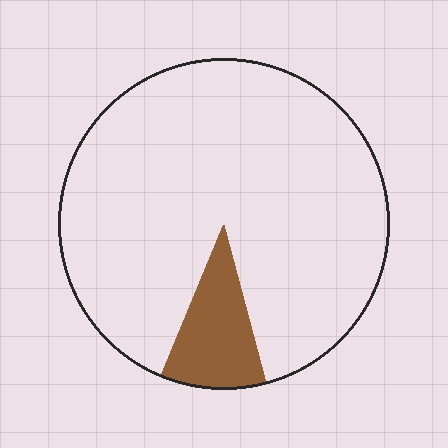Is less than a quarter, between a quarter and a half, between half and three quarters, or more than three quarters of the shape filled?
Less than a quarter.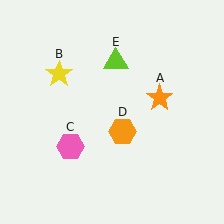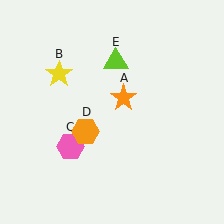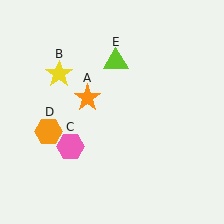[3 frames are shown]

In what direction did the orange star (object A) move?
The orange star (object A) moved left.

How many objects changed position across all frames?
2 objects changed position: orange star (object A), orange hexagon (object D).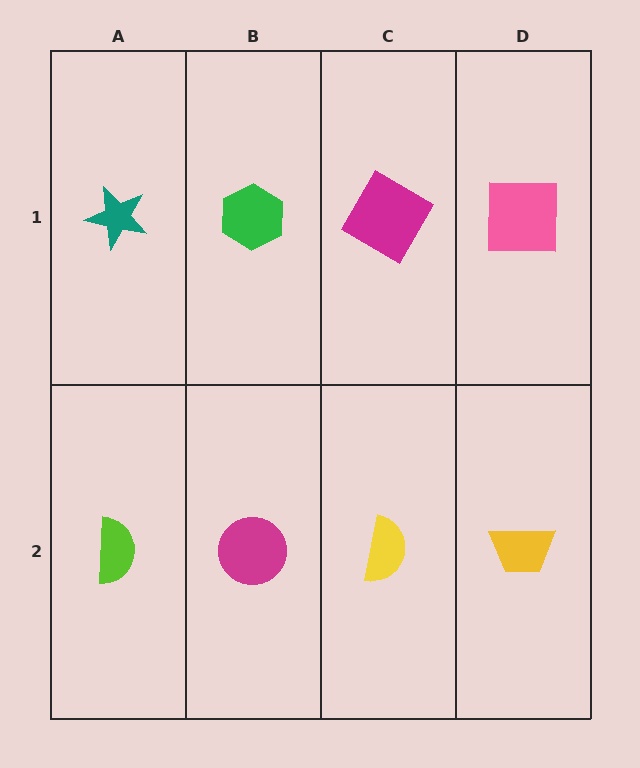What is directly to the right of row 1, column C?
A pink square.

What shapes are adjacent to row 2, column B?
A green hexagon (row 1, column B), a lime semicircle (row 2, column A), a yellow semicircle (row 2, column C).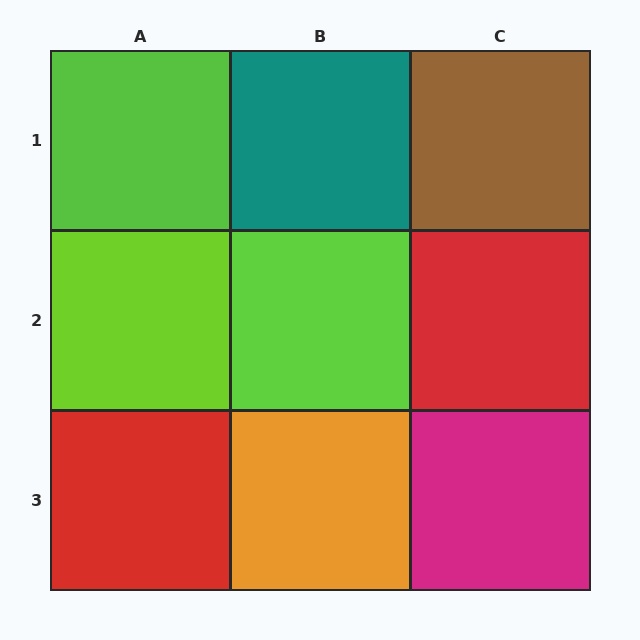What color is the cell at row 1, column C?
Brown.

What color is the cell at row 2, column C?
Red.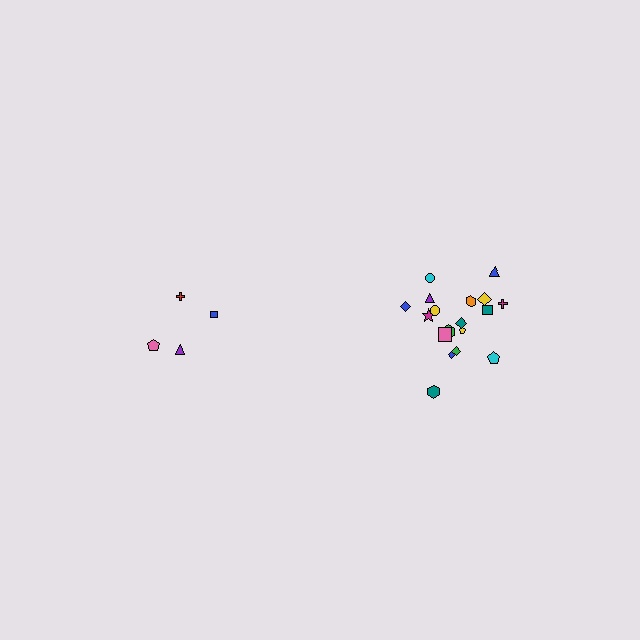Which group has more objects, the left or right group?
The right group.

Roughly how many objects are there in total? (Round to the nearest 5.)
Roughly 20 objects in total.